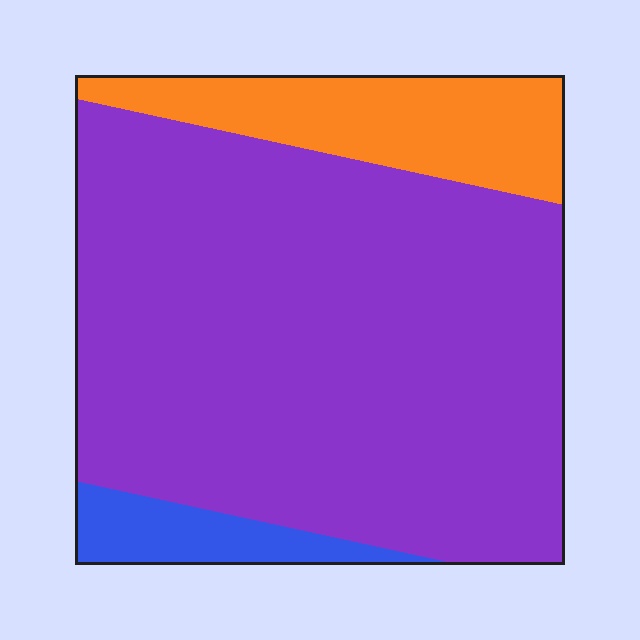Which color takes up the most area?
Purple, at roughly 80%.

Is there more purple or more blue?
Purple.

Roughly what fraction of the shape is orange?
Orange takes up about one sixth (1/6) of the shape.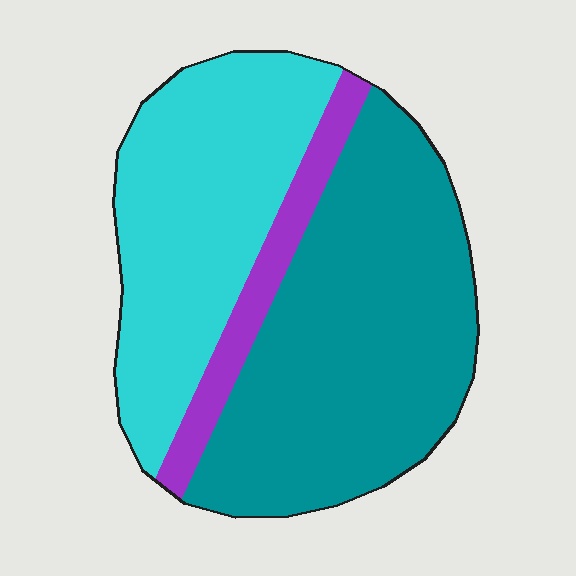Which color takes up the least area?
Purple, at roughly 10%.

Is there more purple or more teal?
Teal.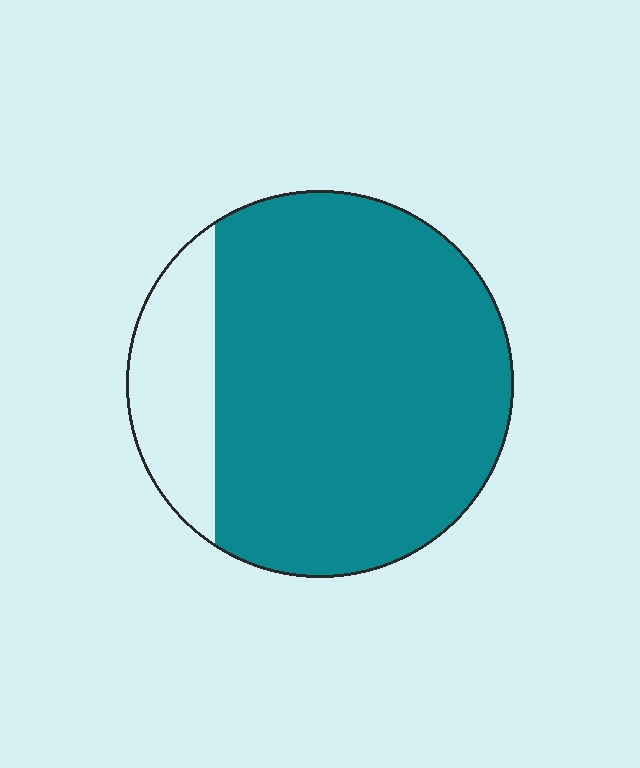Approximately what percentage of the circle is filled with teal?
Approximately 85%.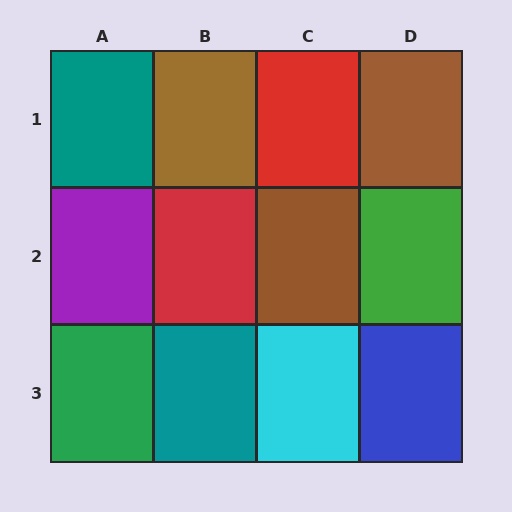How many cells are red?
2 cells are red.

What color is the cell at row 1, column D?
Brown.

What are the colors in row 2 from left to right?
Purple, red, brown, green.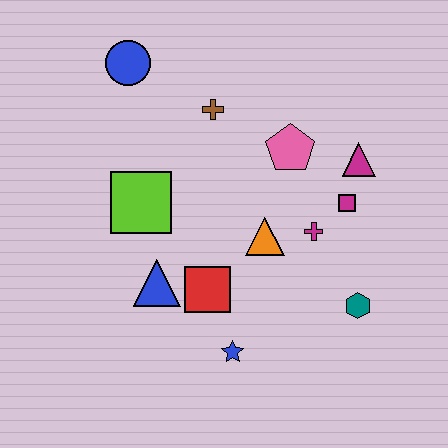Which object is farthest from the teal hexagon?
The blue circle is farthest from the teal hexagon.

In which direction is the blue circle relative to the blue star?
The blue circle is above the blue star.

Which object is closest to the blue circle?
The brown cross is closest to the blue circle.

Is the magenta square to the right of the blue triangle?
Yes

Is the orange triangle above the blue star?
Yes